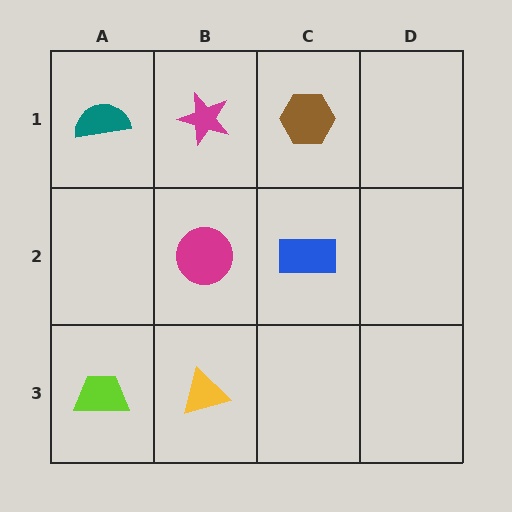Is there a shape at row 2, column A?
No, that cell is empty.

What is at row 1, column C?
A brown hexagon.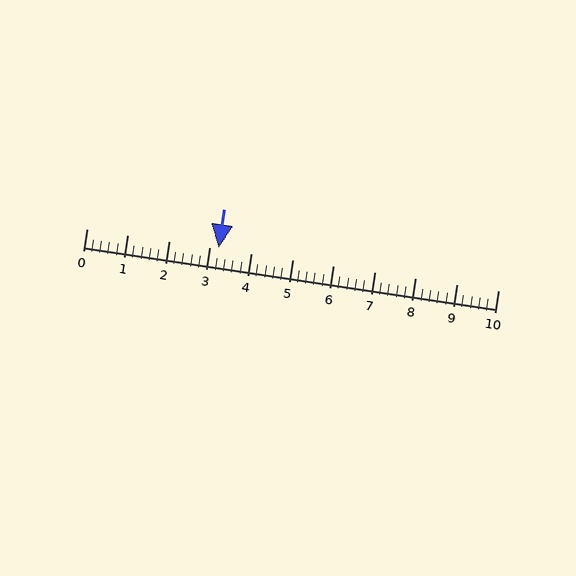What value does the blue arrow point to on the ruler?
The blue arrow points to approximately 3.2.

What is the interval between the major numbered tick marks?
The major tick marks are spaced 1 units apart.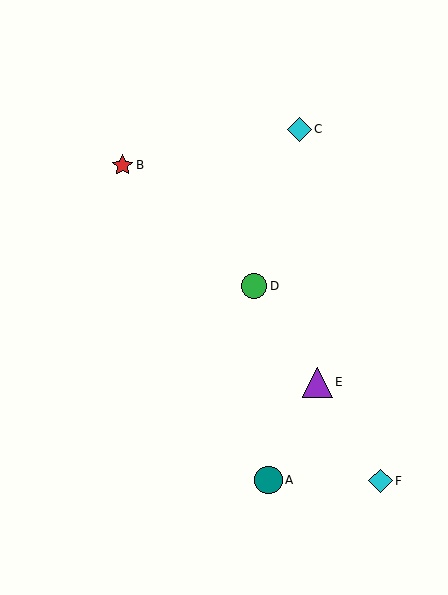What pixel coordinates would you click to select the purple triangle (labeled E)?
Click at (317, 382) to select the purple triangle E.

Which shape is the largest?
The purple triangle (labeled E) is the largest.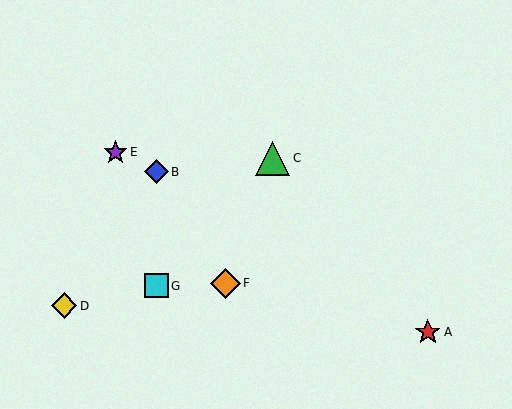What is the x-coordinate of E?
Object E is at x≈115.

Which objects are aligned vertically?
Objects B, G are aligned vertically.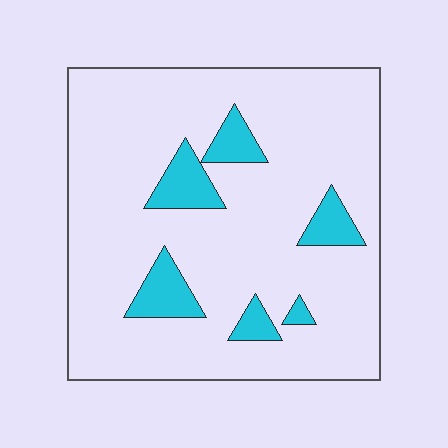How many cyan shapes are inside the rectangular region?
6.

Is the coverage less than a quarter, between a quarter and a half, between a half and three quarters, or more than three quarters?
Less than a quarter.